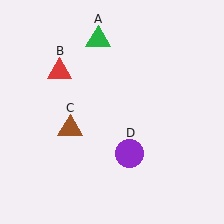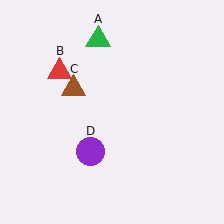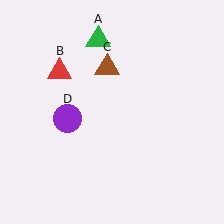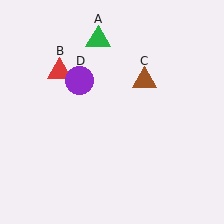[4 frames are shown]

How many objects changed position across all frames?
2 objects changed position: brown triangle (object C), purple circle (object D).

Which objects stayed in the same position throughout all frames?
Green triangle (object A) and red triangle (object B) remained stationary.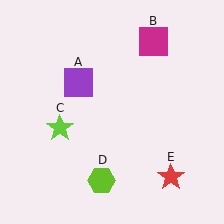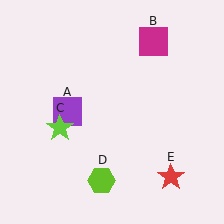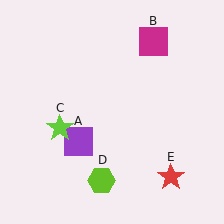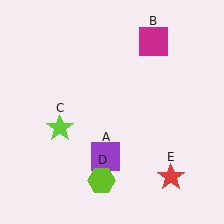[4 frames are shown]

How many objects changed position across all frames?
1 object changed position: purple square (object A).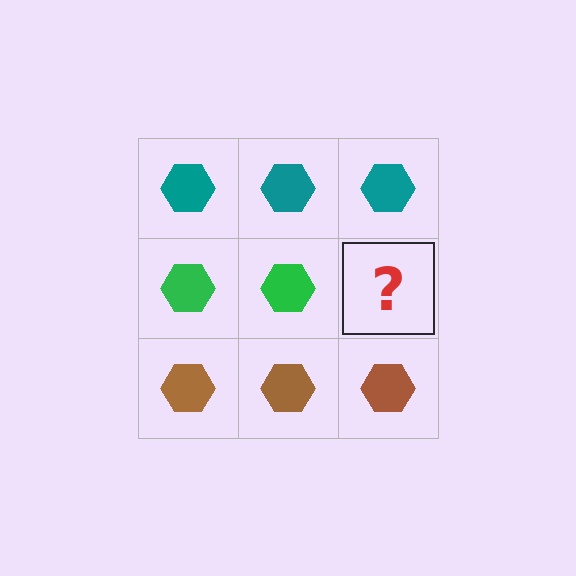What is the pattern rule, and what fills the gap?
The rule is that each row has a consistent color. The gap should be filled with a green hexagon.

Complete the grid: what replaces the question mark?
The question mark should be replaced with a green hexagon.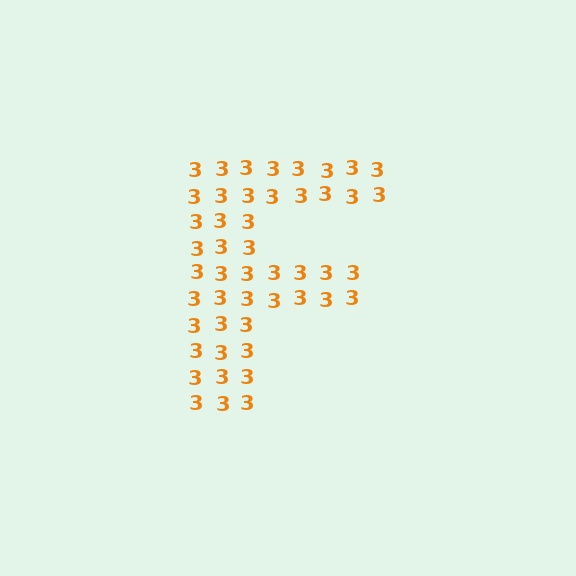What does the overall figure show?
The overall figure shows the letter F.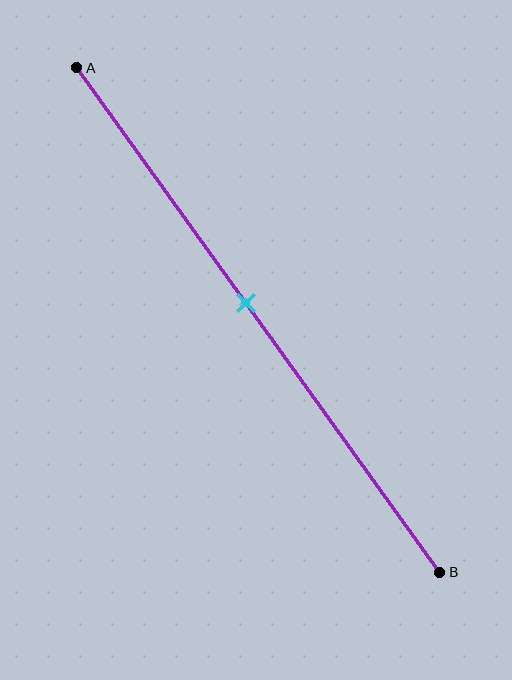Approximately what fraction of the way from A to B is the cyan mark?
The cyan mark is approximately 45% of the way from A to B.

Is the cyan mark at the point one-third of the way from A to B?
No, the mark is at about 45% from A, not at the 33% one-third point.